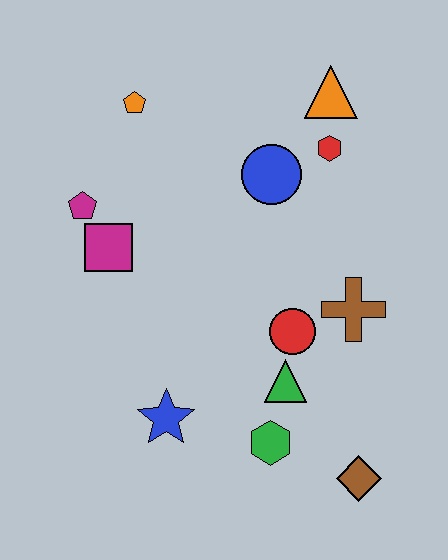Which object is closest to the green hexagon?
The green triangle is closest to the green hexagon.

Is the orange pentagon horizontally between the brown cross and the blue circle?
No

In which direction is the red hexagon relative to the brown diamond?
The red hexagon is above the brown diamond.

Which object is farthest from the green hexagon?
The orange pentagon is farthest from the green hexagon.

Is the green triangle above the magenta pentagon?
No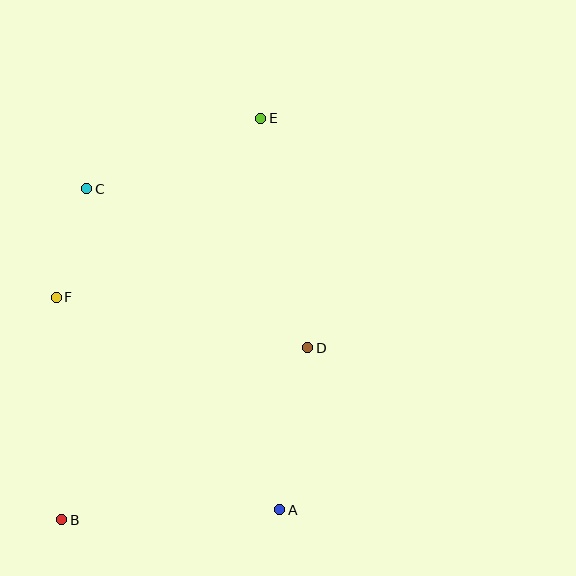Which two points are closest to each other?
Points C and F are closest to each other.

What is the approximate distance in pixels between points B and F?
The distance between B and F is approximately 223 pixels.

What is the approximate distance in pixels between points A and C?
The distance between A and C is approximately 374 pixels.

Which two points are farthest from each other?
Points B and E are farthest from each other.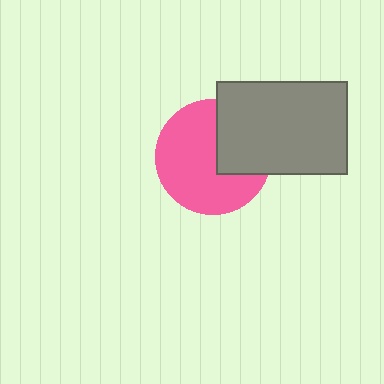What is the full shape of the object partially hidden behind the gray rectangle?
The partially hidden object is a pink circle.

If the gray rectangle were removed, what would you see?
You would see the complete pink circle.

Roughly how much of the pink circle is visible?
Most of it is visible (roughly 67%).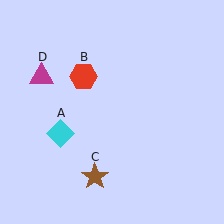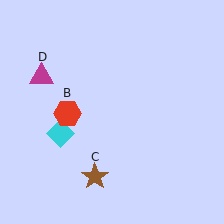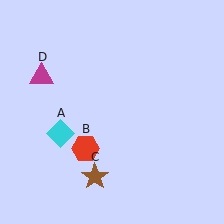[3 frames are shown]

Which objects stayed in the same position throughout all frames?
Cyan diamond (object A) and brown star (object C) and magenta triangle (object D) remained stationary.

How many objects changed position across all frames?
1 object changed position: red hexagon (object B).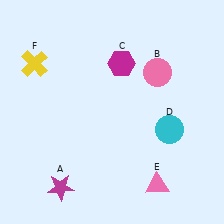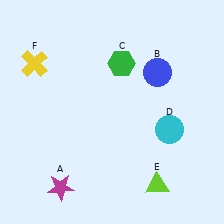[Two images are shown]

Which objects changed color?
B changed from pink to blue. C changed from magenta to green. E changed from pink to lime.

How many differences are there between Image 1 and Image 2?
There are 3 differences between the two images.